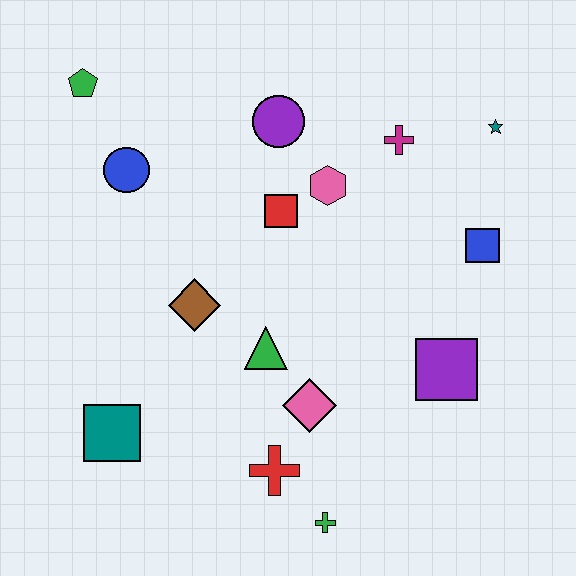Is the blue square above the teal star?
No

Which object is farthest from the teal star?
The teal square is farthest from the teal star.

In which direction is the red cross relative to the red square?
The red cross is below the red square.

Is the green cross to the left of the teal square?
No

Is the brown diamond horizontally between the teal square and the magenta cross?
Yes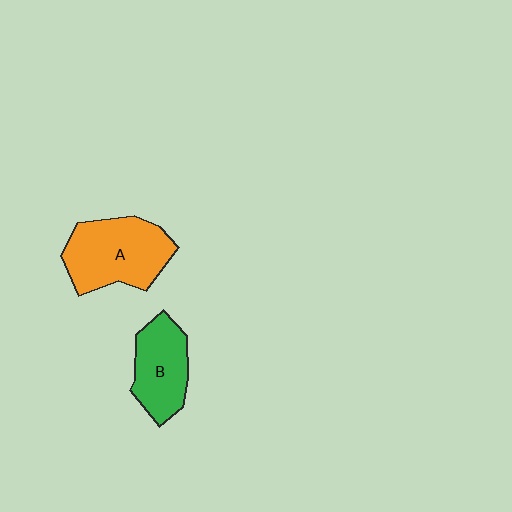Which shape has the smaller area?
Shape B (green).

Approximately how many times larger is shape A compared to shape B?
Approximately 1.4 times.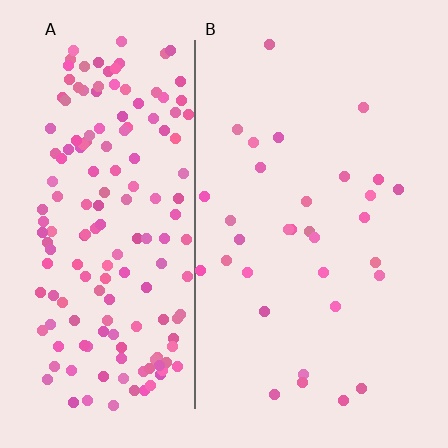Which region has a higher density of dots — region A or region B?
A (the left).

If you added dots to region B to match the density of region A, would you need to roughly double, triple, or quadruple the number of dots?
Approximately quadruple.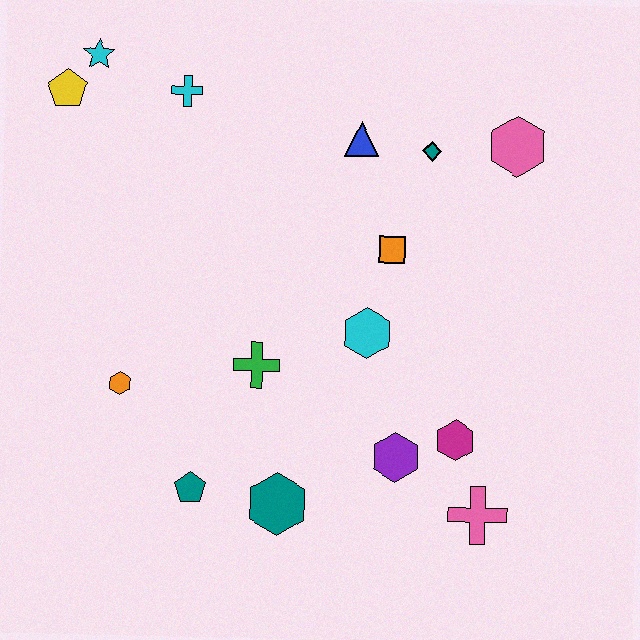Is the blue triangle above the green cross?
Yes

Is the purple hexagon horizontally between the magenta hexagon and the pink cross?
No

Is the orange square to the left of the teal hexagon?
No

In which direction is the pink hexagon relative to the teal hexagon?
The pink hexagon is above the teal hexagon.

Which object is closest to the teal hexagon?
The teal pentagon is closest to the teal hexagon.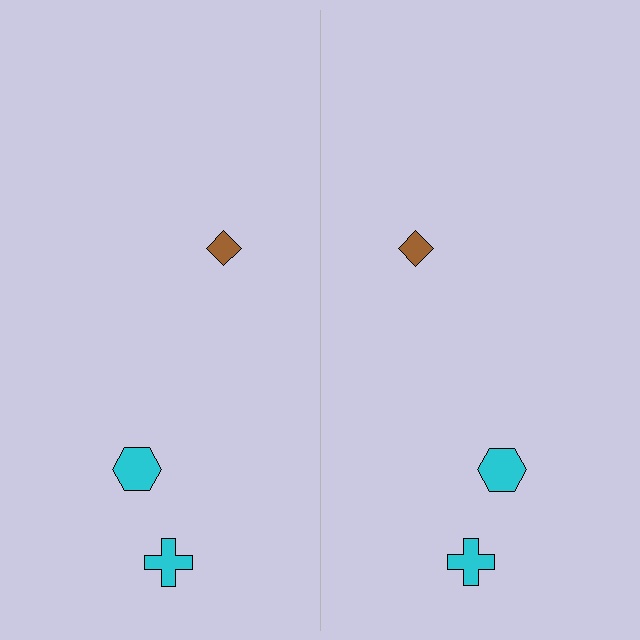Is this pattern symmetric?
Yes, this pattern has bilateral (reflection) symmetry.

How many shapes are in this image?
There are 6 shapes in this image.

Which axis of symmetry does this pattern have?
The pattern has a vertical axis of symmetry running through the center of the image.